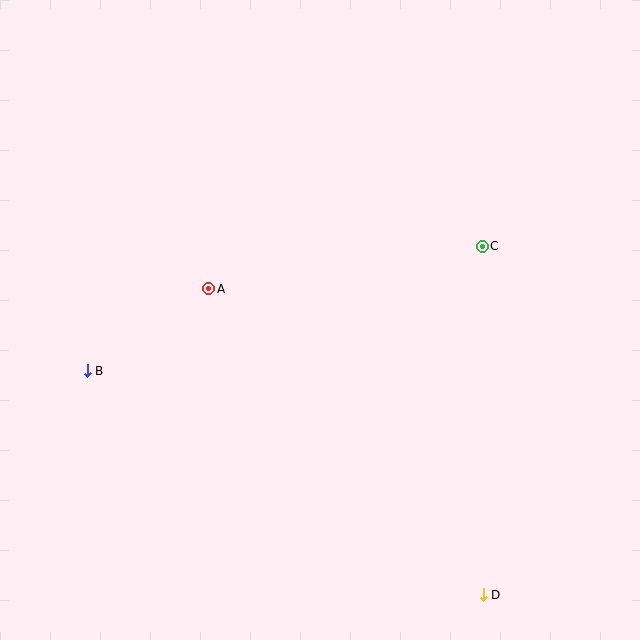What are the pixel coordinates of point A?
Point A is at (209, 289).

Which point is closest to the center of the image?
Point A at (209, 289) is closest to the center.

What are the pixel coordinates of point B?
Point B is at (87, 371).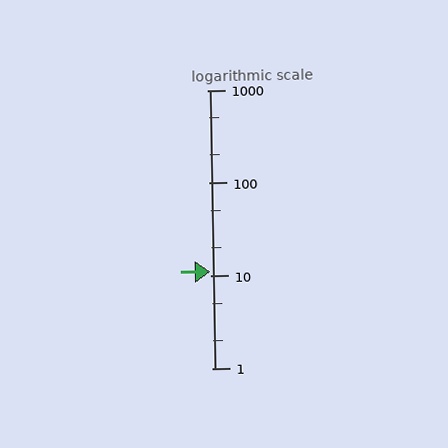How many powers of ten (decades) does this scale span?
The scale spans 3 decades, from 1 to 1000.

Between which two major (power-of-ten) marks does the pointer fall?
The pointer is between 10 and 100.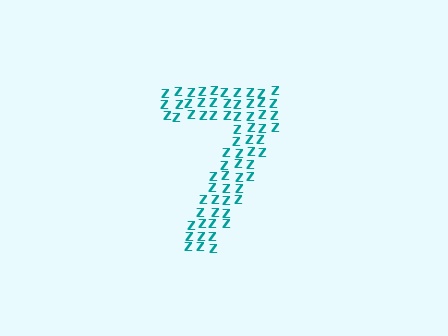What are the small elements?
The small elements are letter Z's.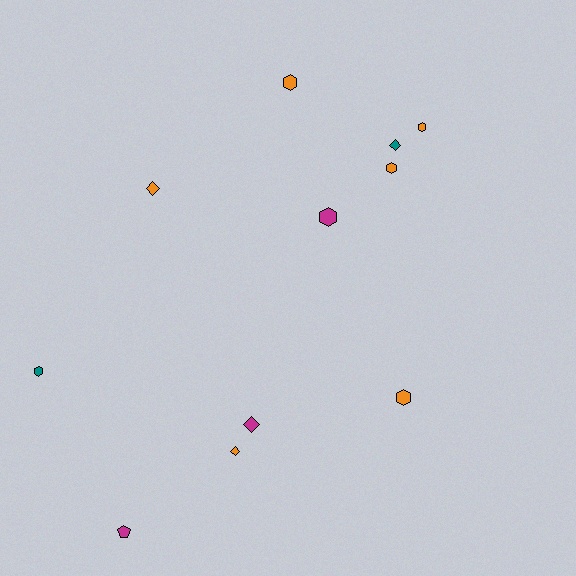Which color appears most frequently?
Orange, with 6 objects.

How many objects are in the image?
There are 11 objects.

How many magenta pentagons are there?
There is 1 magenta pentagon.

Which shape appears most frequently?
Hexagon, with 6 objects.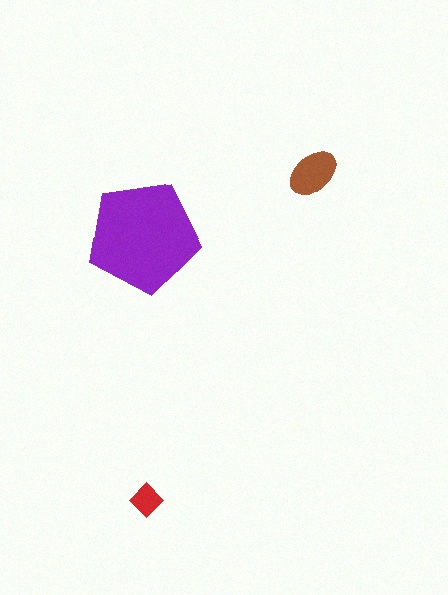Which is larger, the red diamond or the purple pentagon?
The purple pentagon.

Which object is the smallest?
The red diamond.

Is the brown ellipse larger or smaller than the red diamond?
Larger.